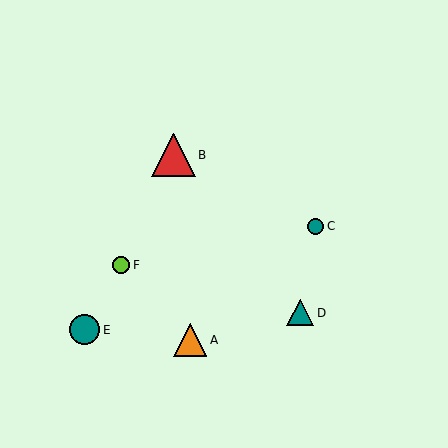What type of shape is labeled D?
Shape D is a teal triangle.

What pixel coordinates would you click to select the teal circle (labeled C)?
Click at (315, 226) to select the teal circle C.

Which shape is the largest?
The red triangle (labeled B) is the largest.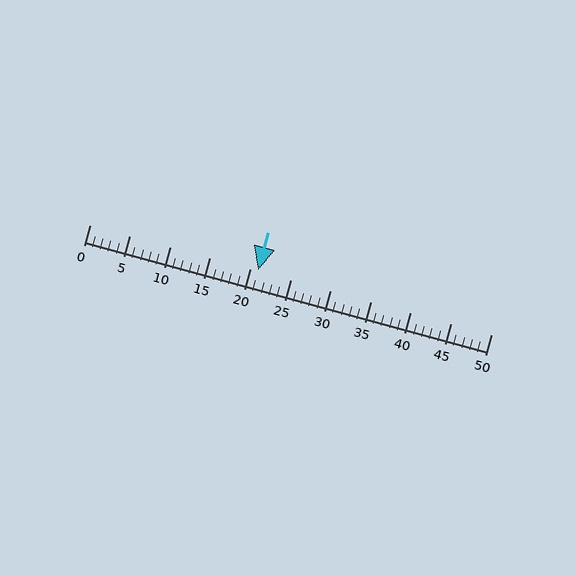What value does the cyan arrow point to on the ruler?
The cyan arrow points to approximately 21.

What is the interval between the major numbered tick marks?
The major tick marks are spaced 5 units apart.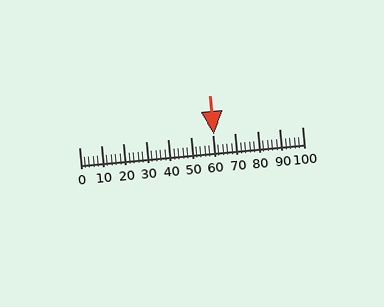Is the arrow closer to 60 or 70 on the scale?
The arrow is closer to 60.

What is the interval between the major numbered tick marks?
The major tick marks are spaced 10 units apart.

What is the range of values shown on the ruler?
The ruler shows values from 0 to 100.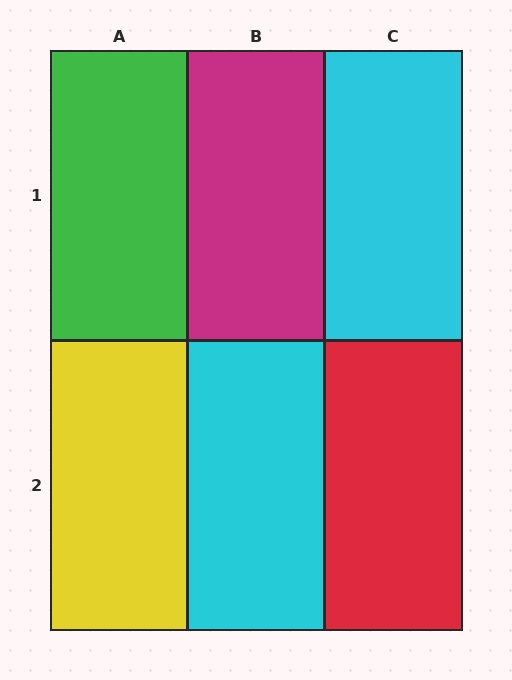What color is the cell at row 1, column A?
Green.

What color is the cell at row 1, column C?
Cyan.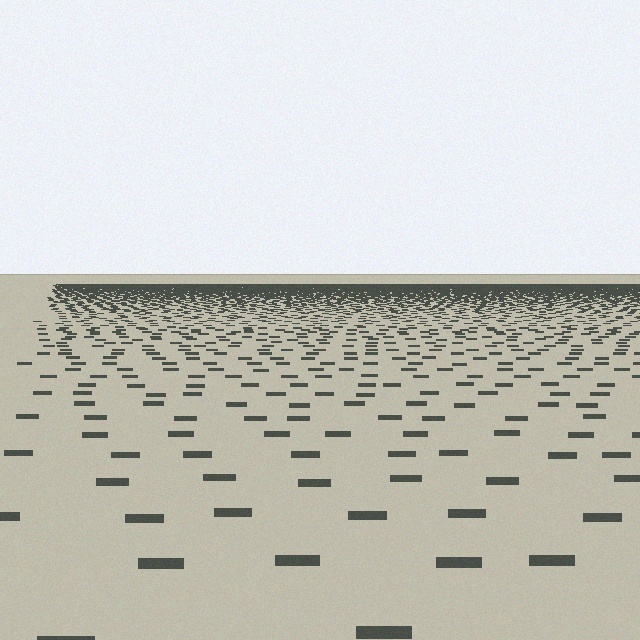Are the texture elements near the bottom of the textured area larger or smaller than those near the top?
Larger. Near the bottom, elements are closer to the viewer and appear at a bigger on-screen size.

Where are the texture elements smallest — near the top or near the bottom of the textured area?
Near the top.